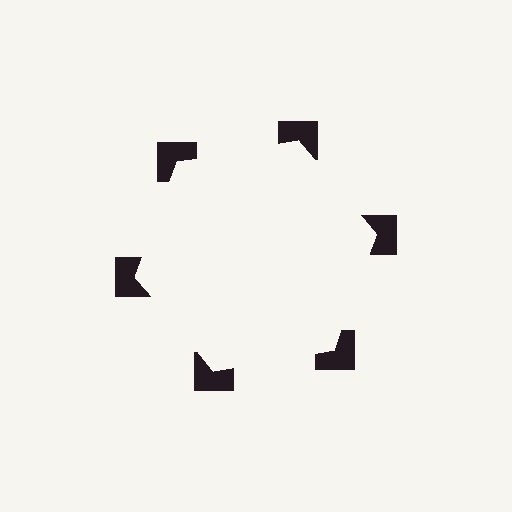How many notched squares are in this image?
There are 6 — one at each vertex of the illusory hexagon.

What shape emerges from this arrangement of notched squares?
An illusory hexagon — its edges are inferred from the aligned wedge cuts in the notched squares, not physically drawn.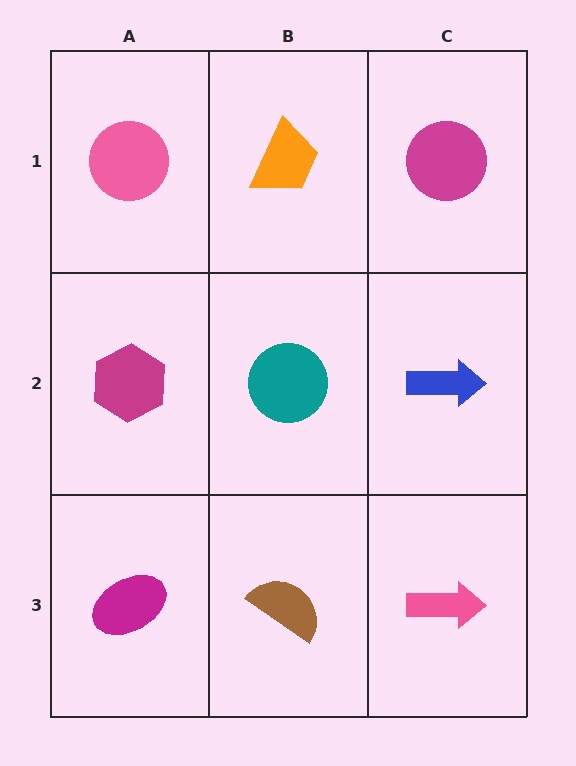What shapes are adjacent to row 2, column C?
A magenta circle (row 1, column C), a pink arrow (row 3, column C), a teal circle (row 2, column B).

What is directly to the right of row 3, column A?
A brown semicircle.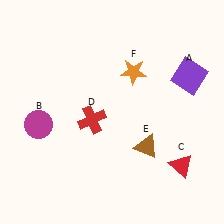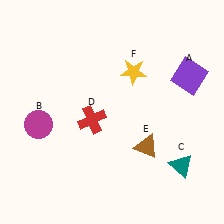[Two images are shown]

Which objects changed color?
C changed from red to teal. F changed from orange to yellow.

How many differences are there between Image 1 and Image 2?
There are 2 differences between the two images.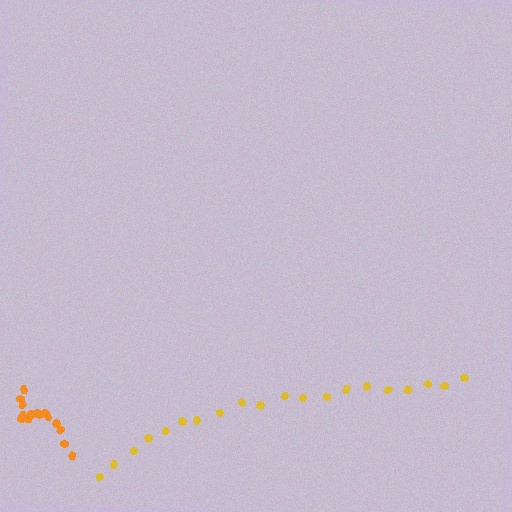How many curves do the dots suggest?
There are 2 distinct paths.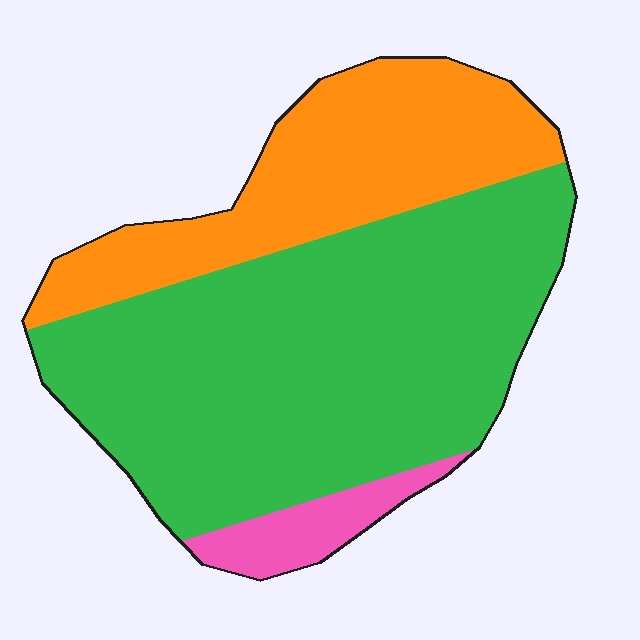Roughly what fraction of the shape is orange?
Orange takes up about one third (1/3) of the shape.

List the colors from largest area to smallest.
From largest to smallest: green, orange, pink.